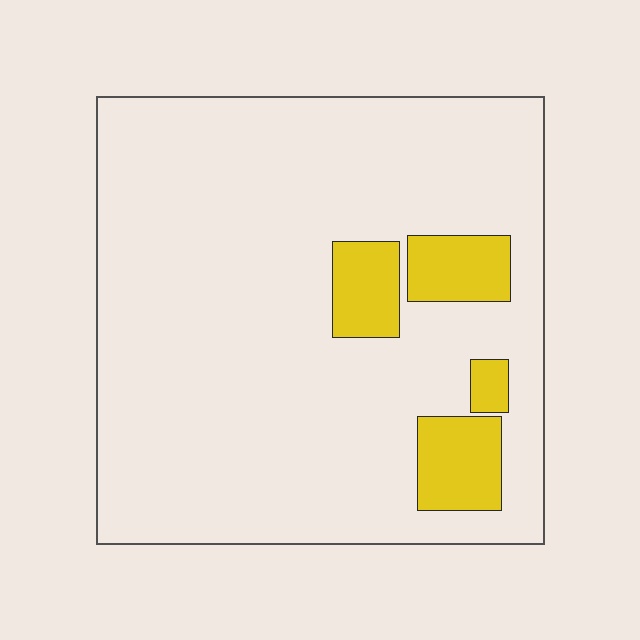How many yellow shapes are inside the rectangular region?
4.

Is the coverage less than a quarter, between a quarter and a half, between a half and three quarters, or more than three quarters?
Less than a quarter.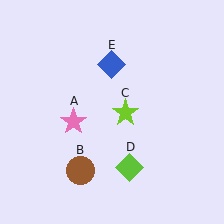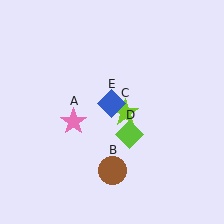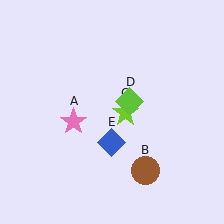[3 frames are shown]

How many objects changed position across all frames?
3 objects changed position: brown circle (object B), lime diamond (object D), blue diamond (object E).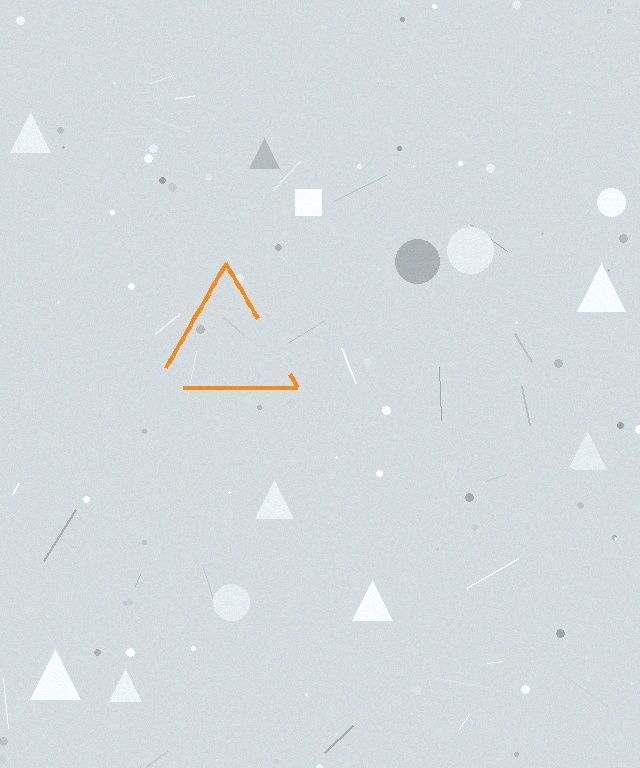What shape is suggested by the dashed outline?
The dashed outline suggests a triangle.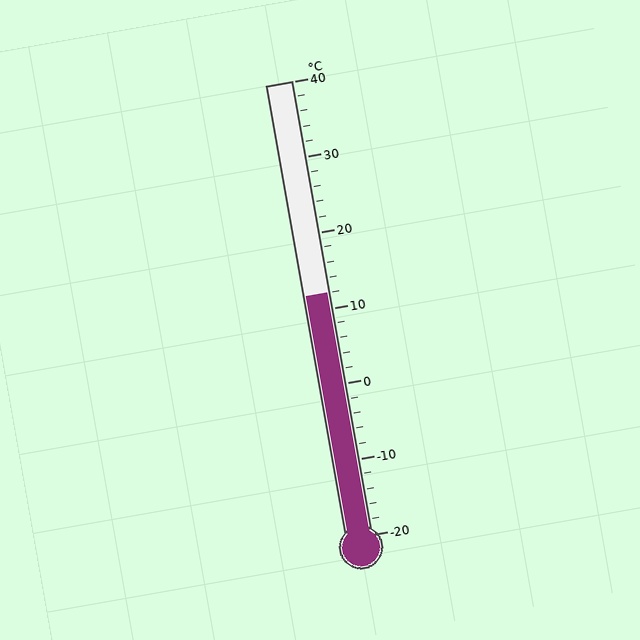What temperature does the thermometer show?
The thermometer shows approximately 12°C.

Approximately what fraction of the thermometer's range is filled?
The thermometer is filled to approximately 55% of its range.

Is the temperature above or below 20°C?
The temperature is below 20°C.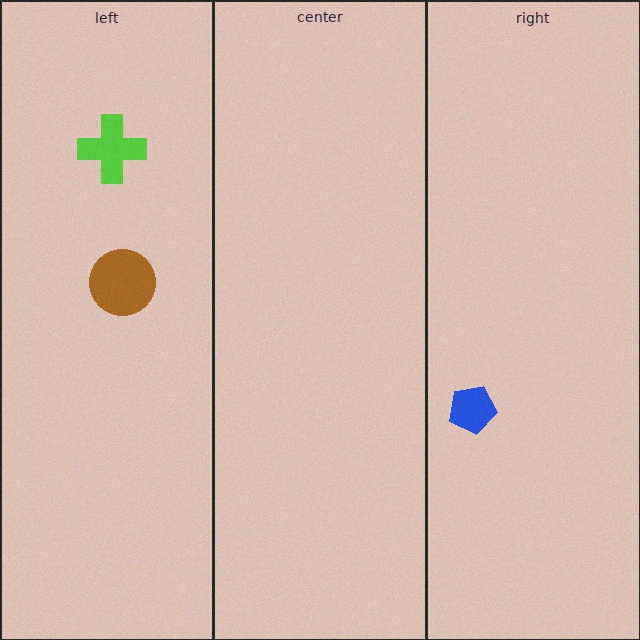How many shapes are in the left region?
2.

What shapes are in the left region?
The lime cross, the brown circle.